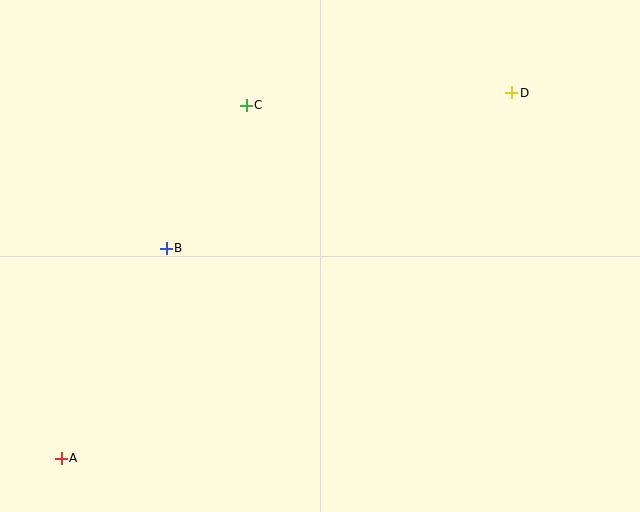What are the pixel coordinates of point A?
Point A is at (61, 458).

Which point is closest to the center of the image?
Point B at (166, 248) is closest to the center.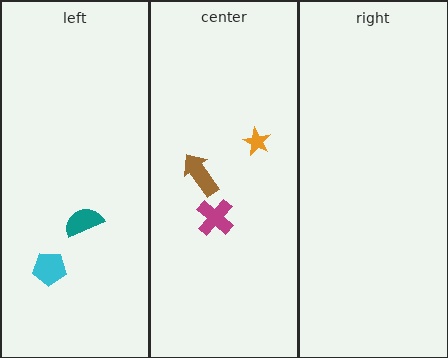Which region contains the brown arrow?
The center region.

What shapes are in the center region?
The magenta cross, the brown arrow, the orange star.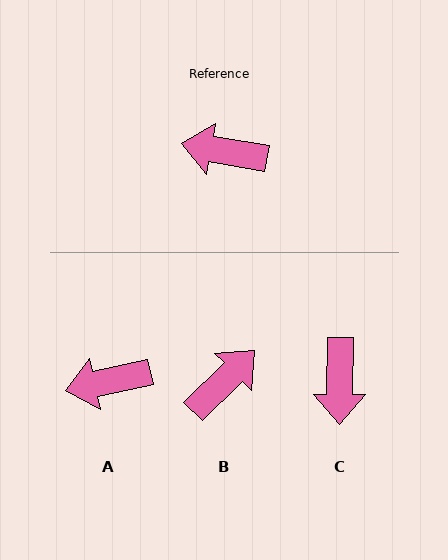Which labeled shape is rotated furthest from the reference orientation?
B, about 126 degrees away.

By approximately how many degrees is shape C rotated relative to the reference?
Approximately 99 degrees counter-clockwise.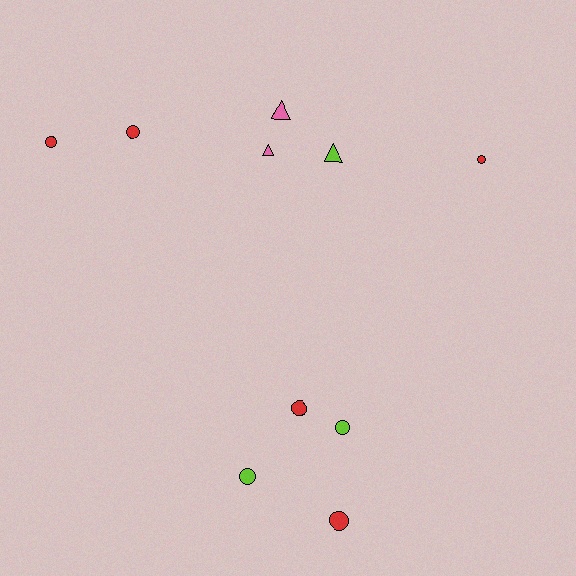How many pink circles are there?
There are no pink circles.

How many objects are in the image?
There are 10 objects.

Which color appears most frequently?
Red, with 5 objects.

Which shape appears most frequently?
Circle, with 7 objects.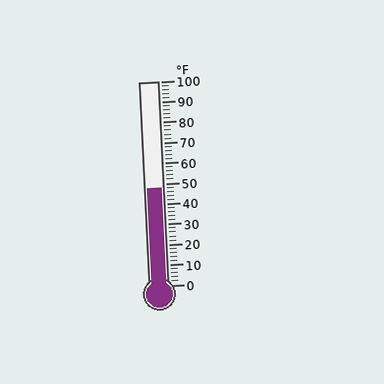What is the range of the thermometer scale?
The thermometer scale ranges from 0°F to 100°F.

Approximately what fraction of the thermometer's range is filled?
The thermometer is filled to approximately 50% of its range.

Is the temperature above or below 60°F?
The temperature is below 60°F.